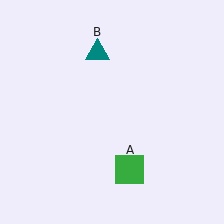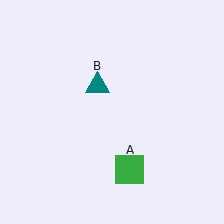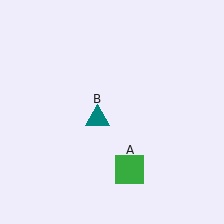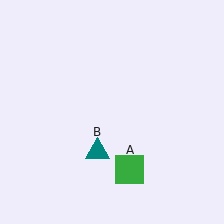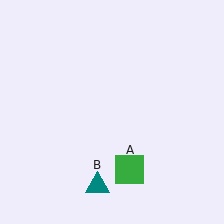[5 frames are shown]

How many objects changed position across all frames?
1 object changed position: teal triangle (object B).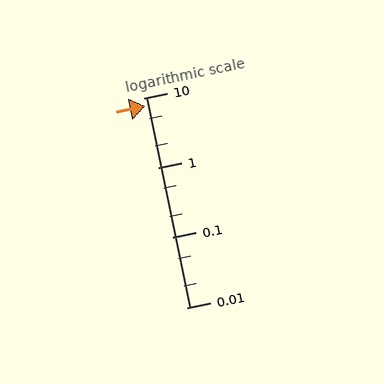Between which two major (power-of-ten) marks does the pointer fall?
The pointer is between 1 and 10.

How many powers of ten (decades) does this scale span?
The scale spans 3 decades, from 0.01 to 10.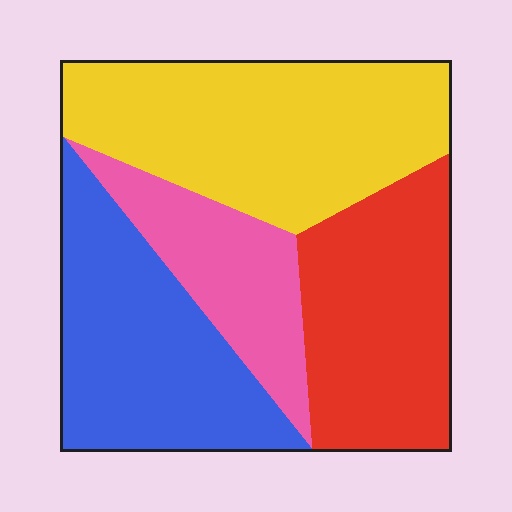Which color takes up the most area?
Yellow, at roughly 35%.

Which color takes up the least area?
Pink, at roughly 15%.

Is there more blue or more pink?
Blue.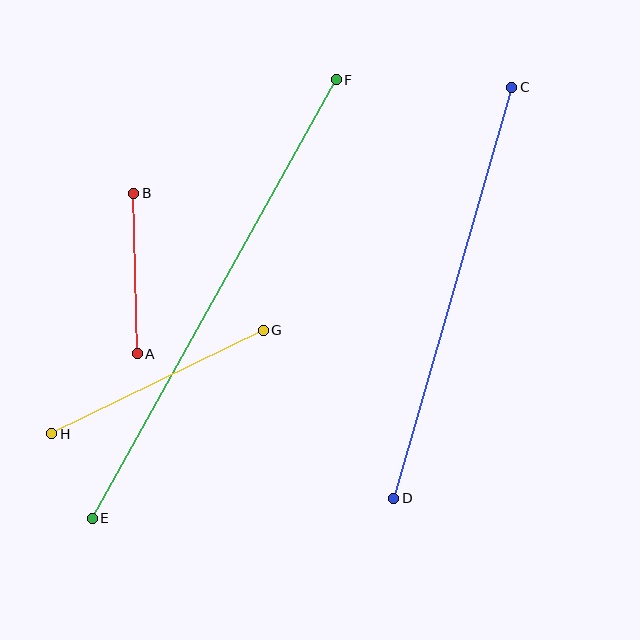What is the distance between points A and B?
The distance is approximately 161 pixels.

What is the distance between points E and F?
The distance is approximately 502 pixels.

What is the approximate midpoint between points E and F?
The midpoint is at approximately (214, 299) pixels.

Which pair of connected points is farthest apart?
Points E and F are farthest apart.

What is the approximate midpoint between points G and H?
The midpoint is at approximately (157, 382) pixels.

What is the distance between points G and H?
The distance is approximately 235 pixels.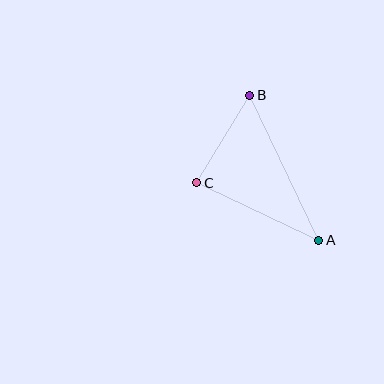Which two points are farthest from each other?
Points A and B are farthest from each other.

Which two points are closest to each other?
Points B and C are closest to each other.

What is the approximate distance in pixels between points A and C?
The distance between A and C is approximately 135 pixels.